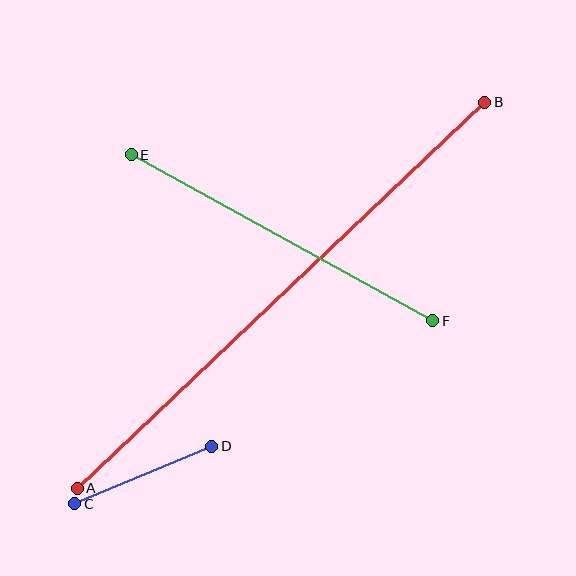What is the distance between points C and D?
The distance is approximately 149 pixels.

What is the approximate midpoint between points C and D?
The midpoint is at approximately (143, 475) pixels.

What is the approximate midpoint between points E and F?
The midpoint is at approximately (282, 238) pixels.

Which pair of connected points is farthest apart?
Points A and B are farthest apart.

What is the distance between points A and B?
The distance is approximately 561 pixels.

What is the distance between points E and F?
The distance is approximately 344 pixels.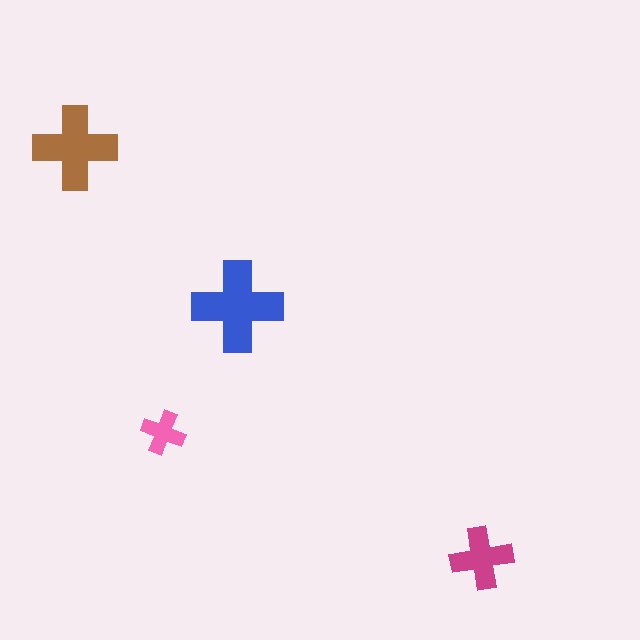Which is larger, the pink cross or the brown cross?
The brown one.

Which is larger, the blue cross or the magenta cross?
The blue one.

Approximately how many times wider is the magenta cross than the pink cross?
About 1.5 times wider.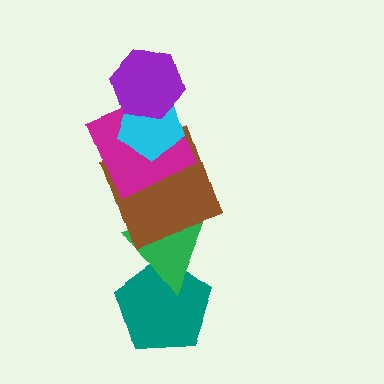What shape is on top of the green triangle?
The brown square is on top of the green triangle.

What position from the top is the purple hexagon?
The purple hexagon is 1st from the top.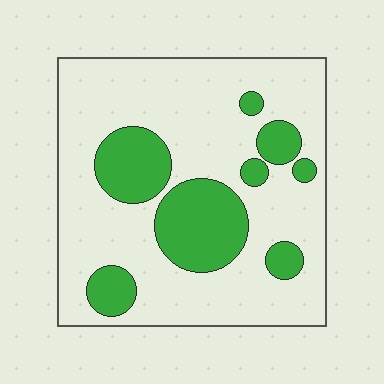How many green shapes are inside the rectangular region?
8.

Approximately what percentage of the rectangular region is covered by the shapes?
Approximately 25%.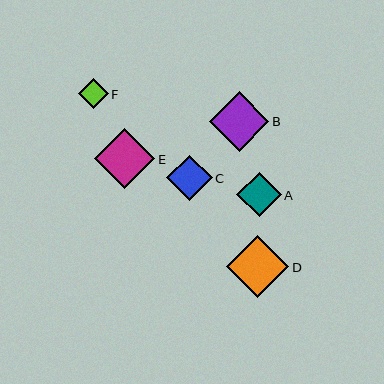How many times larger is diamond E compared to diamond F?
Diamond E is approximately 2.0 times the size of diamond F.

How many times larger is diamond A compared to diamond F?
Diamond A is approximately 1.5 times the size of diamond F.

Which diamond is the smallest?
Diamond F is the smallest with a size of approximately 30 pixels.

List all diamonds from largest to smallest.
From largest to smallest: D, E, B, C, A, F.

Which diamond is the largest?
Diamond D is the largest with a size of approximately 62 pixels.